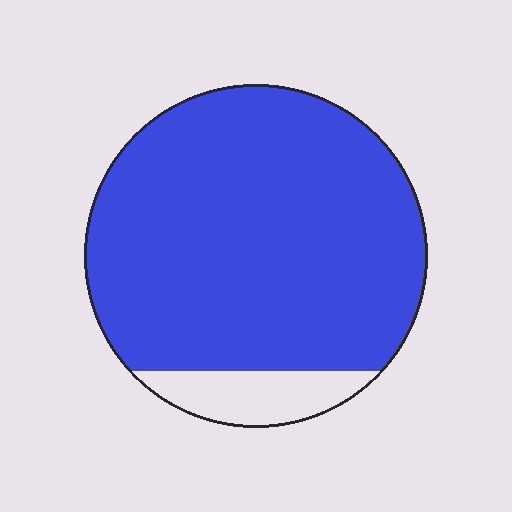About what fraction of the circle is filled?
About nine tenths (9/10).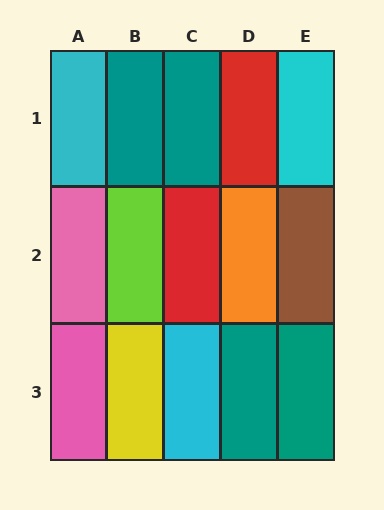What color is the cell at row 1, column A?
Cyan.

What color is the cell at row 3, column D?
Teal.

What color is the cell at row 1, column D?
Red.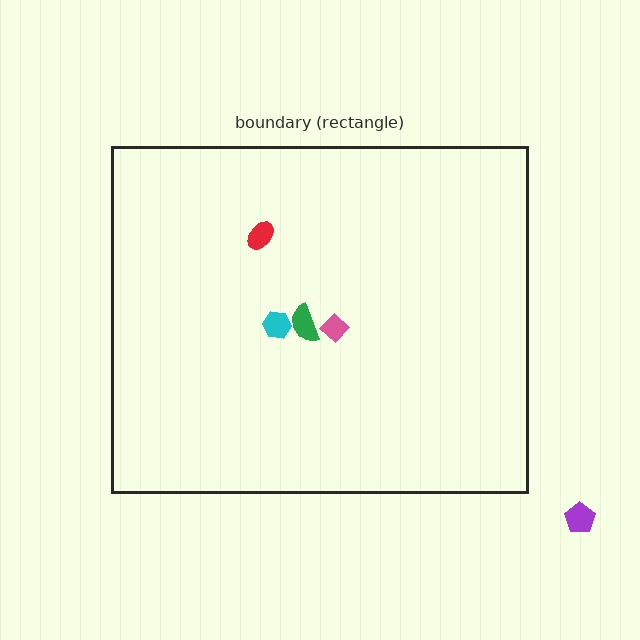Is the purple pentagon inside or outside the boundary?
Outside.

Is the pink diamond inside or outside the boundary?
Inside.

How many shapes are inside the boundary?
4 inside, 1 outside.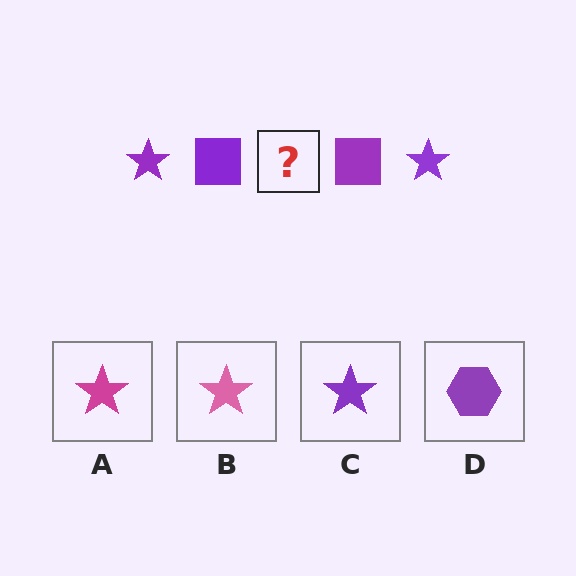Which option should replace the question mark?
Option C.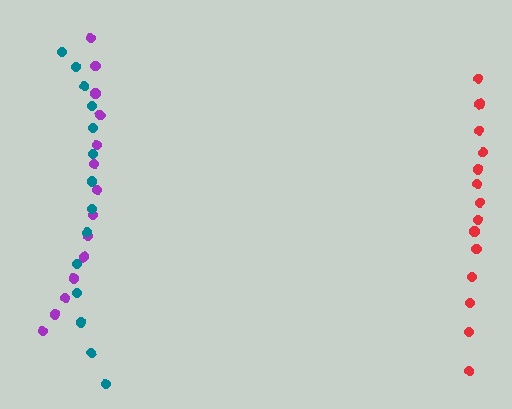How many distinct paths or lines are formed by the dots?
There are 3 distinct paths.